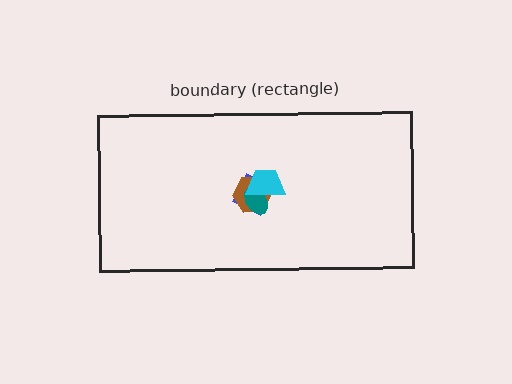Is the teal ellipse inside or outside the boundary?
Inside.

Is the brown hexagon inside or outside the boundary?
Inside.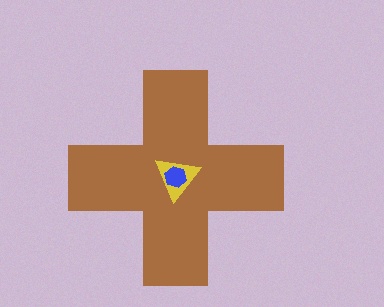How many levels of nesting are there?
3.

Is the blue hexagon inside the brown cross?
Yes.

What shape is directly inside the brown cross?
The yellow triangle.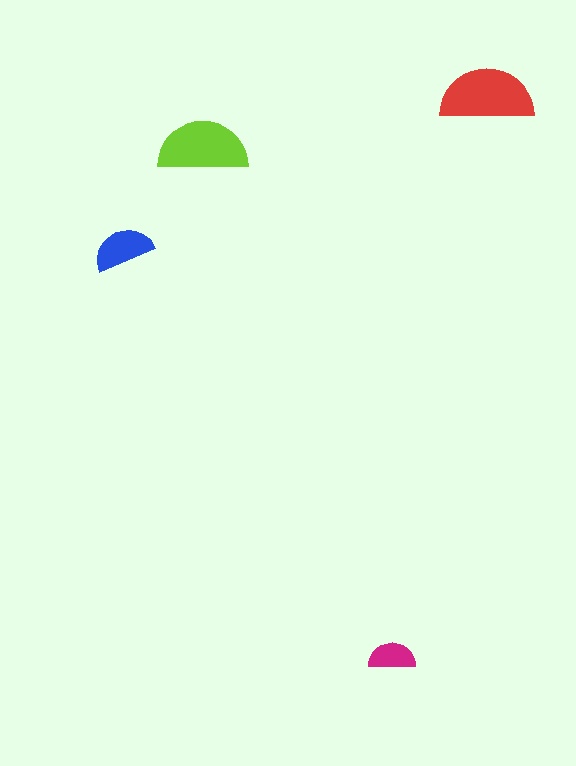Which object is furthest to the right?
The red semicircle is rightmost.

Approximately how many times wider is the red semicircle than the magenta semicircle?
About 2 times wider.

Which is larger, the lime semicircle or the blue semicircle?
The lime one.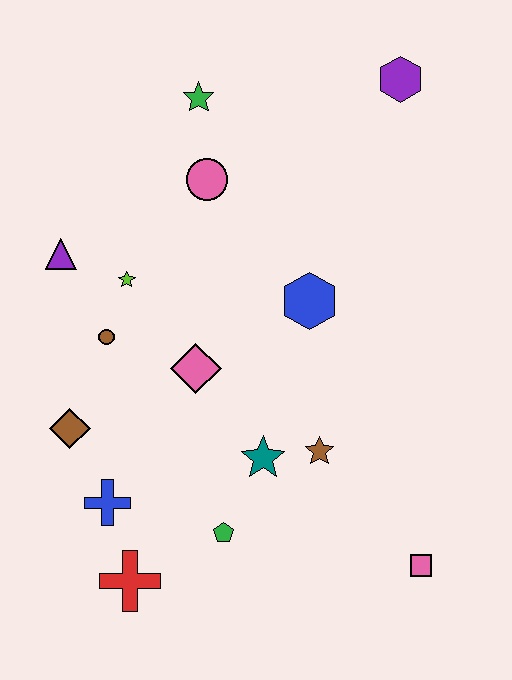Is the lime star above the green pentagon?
Yes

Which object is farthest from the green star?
The pink square is farthest from the green star.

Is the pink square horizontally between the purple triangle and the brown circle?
No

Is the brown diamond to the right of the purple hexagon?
No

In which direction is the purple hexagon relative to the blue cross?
The purple hexagon is above the blue cross.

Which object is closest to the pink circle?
The green star is closest to the pink circle.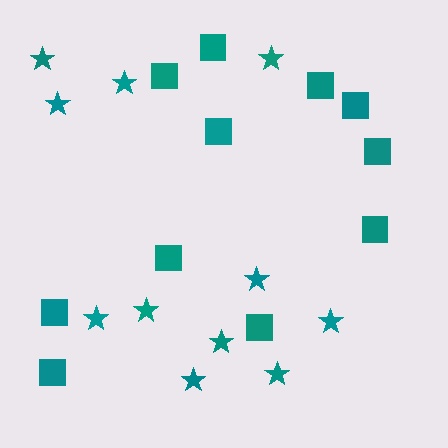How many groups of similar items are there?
There are 2 groups: one group of squares (11) and one group of stars (11).